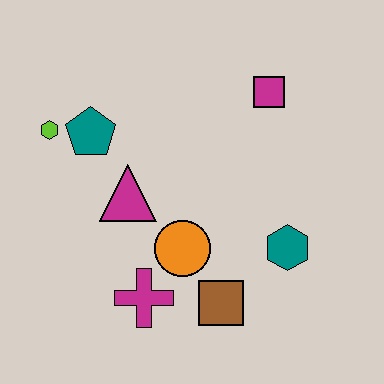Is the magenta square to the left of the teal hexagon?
Yes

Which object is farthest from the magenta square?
The magenta cross is farthest from the magenta square.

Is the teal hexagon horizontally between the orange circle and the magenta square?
No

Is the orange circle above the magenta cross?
Yes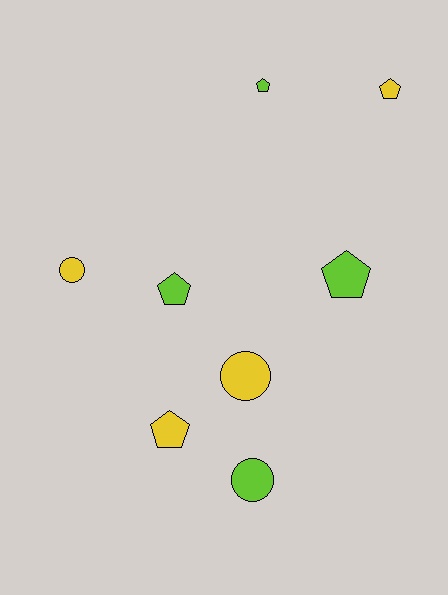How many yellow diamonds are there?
There are no yellow diamonds.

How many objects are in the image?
There are 8 objects.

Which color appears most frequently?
Lime, with 4 objects.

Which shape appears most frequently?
Pentagon, with 5 objects.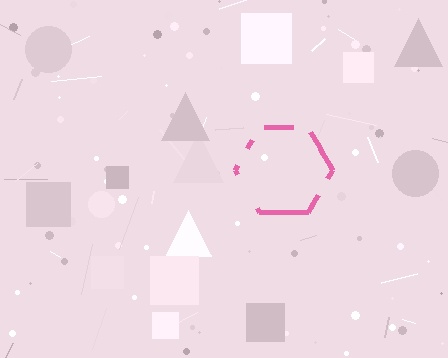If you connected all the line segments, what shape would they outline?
They would outline a hexagon.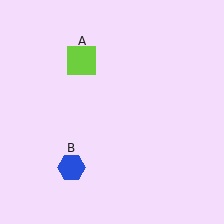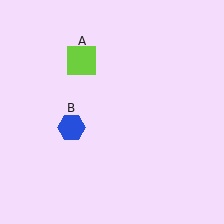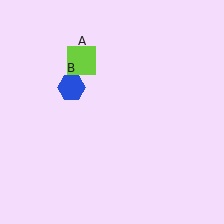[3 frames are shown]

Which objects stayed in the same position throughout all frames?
Lime square (object A) remained stationary.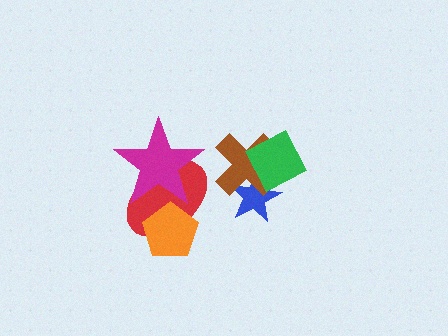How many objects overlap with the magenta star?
2 objects overlap with the magenta star.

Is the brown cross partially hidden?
Yes, it is partially covered by another shape.